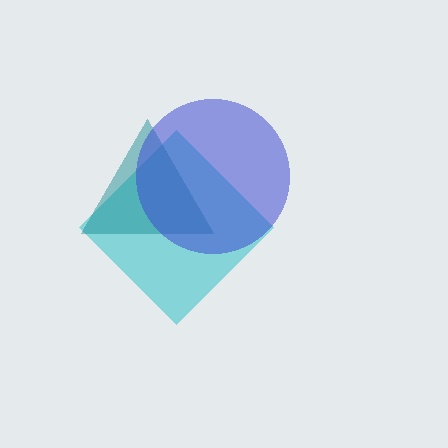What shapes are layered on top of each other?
The layered shapes are: a cyan diamond, a teal triangle, a blue circle.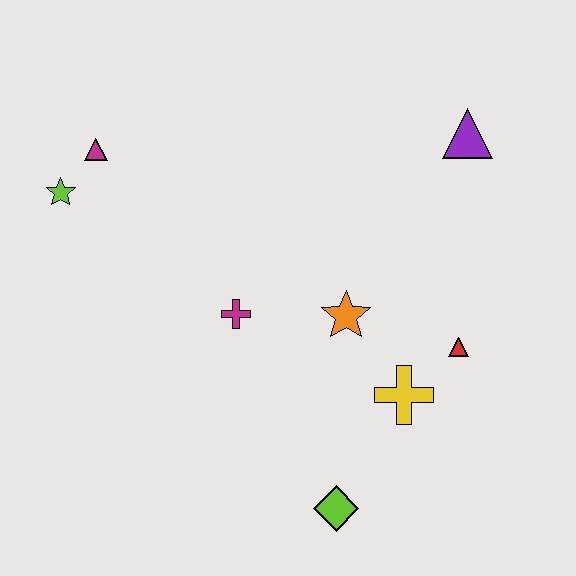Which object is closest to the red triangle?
The yellow cross is closest to the red triangle.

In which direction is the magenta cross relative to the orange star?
The magenta cross is to the left of the orange star.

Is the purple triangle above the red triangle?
Yes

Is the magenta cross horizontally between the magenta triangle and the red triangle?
Yes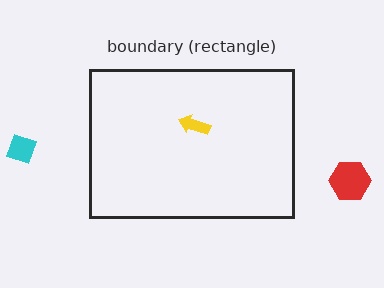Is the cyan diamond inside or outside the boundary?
Outside.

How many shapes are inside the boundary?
1 inside, 2 outside.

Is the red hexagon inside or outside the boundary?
Outside.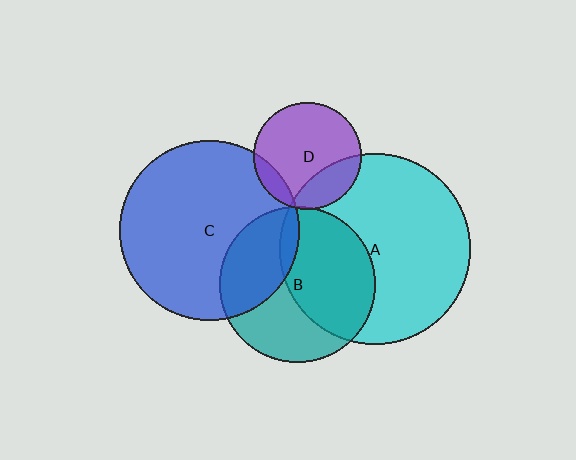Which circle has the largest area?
Circle A (cyan).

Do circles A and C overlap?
Yes.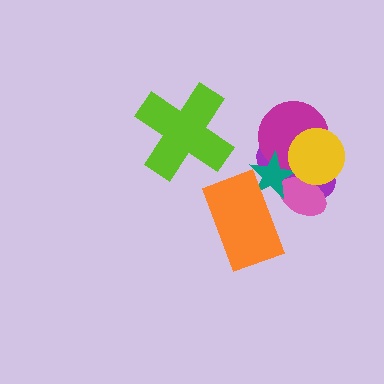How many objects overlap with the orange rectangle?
2 objects overlap with the orange rectangle.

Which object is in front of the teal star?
The orange rectangle is in front of the teal star.